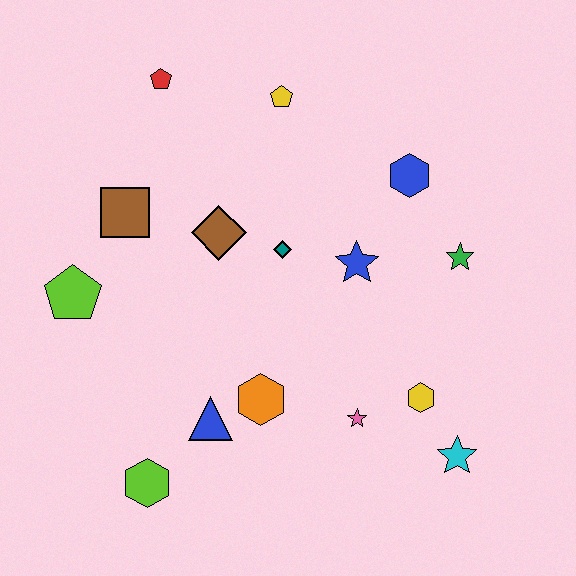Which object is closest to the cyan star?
The yellow hexagon is closest to the cyan star.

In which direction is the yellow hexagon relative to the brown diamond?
The yellow hexagon is to the right of the brown diamond.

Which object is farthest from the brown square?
The cyan star is farthest from the brown square.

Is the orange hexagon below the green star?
Yes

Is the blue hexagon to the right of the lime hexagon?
Yes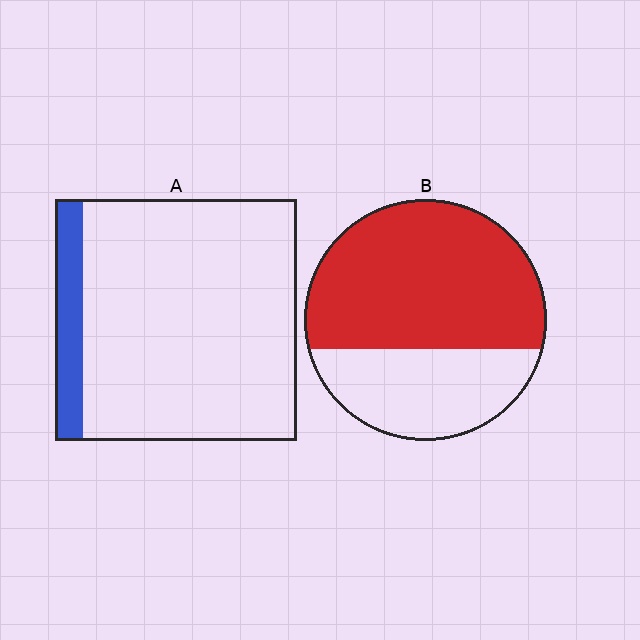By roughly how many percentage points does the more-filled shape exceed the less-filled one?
By roughly 55 percentage points (B over A).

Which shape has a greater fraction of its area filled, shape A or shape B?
Shape B.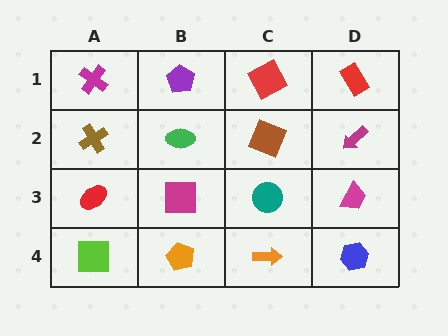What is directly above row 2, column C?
A red square.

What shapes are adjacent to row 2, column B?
A purple pentagon (row 1, column B), a magenta square (row 3, column B), a brown cross (row 2, column A), a brown square (row 2, column C).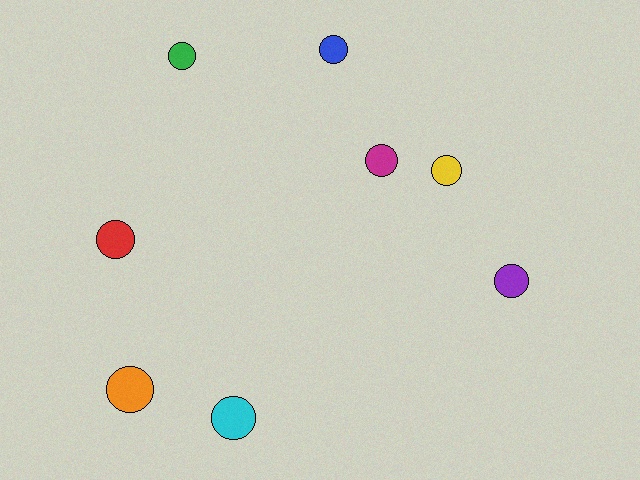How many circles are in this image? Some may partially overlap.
There are 8 circles.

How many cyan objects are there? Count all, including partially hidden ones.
There is 1 cyan object.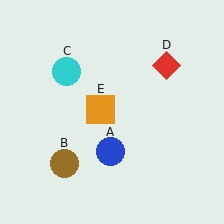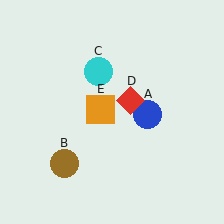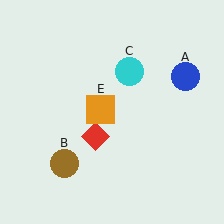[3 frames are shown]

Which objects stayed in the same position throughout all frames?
Brown circle (object B) and orange square (object E) remained stationary.